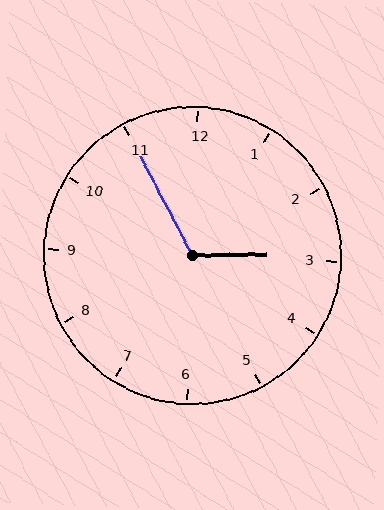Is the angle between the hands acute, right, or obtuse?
It is obtuse.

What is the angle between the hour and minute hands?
Approximately 118 degrees.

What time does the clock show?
2:55.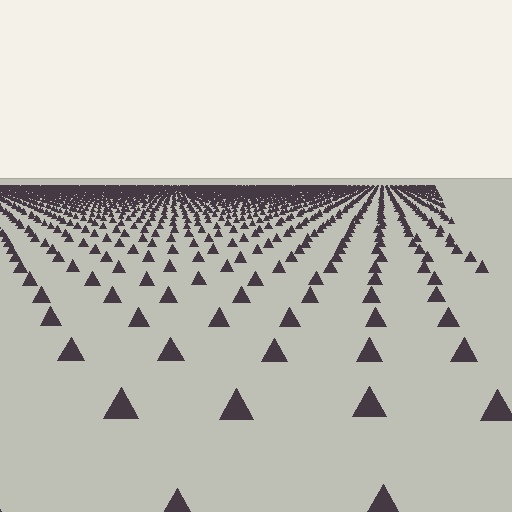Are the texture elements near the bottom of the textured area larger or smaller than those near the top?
Larger. Near the bottom, elements are closer to the viewer and appear at a bigger on-screen size.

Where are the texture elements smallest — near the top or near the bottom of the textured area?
Near the top.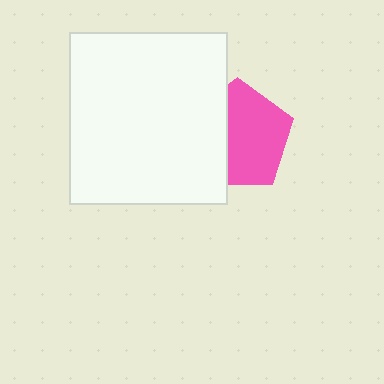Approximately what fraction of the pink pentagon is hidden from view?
Roughly 37% of the pink pentagon is hidden behind the white rectangle.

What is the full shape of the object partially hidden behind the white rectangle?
The partially hidden object is a pink pentagon.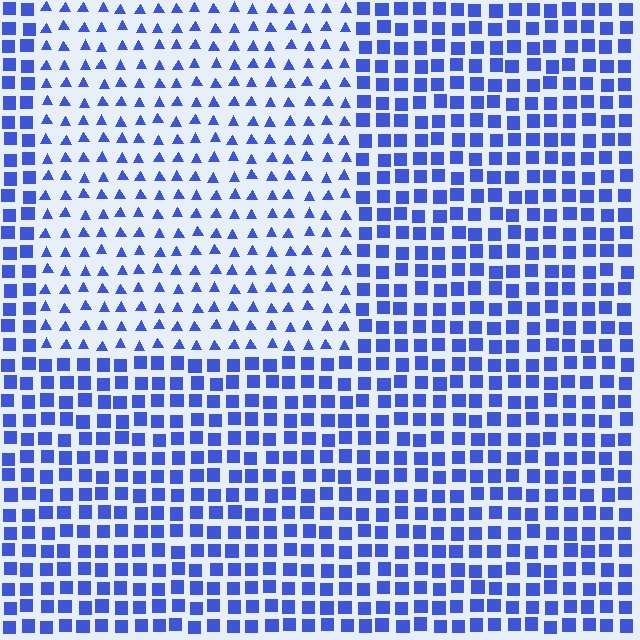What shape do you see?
I see a rectangle.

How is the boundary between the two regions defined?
The boundary is defined by a change in element shape: triangles inside vs. squares outside. All elements share the same color and spacing.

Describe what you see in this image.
The image is filled with small blue elements arranged in a uniform grid. A rectangle-shaped region contains triangles, while the surrounding area contains squares. The boundary is defined purely by the change in element shape.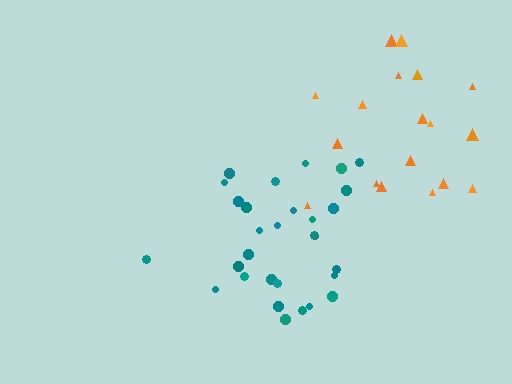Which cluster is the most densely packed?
Teal.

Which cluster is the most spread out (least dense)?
Orange.